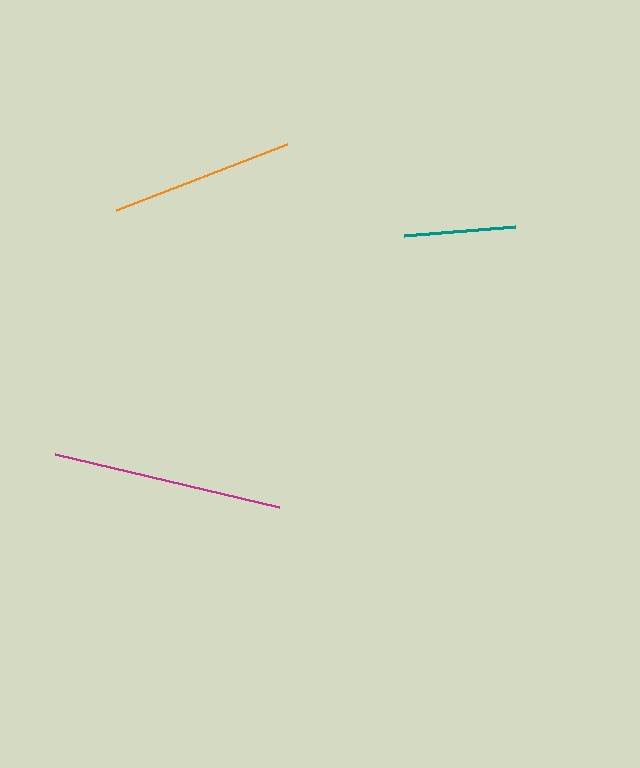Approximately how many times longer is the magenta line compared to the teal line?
The magenta line is approximately 2.1 times the length of the teal line.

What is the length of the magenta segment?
The magenta segment is approximately 230 pixels long.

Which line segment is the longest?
The magenta line is the longest at approximately 230 pixels.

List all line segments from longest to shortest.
From longest to shortest: magenta, orange, teal.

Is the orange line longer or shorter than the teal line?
The orange line is longer than the teal line.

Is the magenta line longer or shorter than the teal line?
The magenta line is longer than the teal line.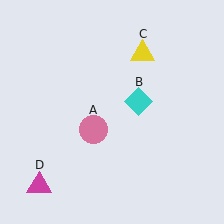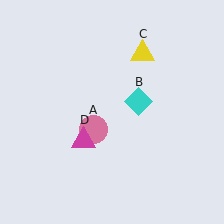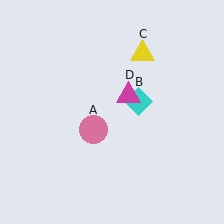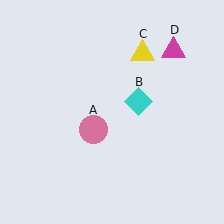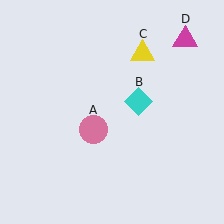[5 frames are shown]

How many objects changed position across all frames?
1 object changed position: magenta triangle (object D).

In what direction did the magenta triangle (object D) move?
The magenta triangle (object D) moved up and to the right.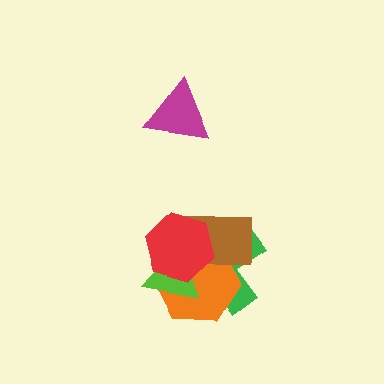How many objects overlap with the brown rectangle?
4 objects overlap with the brown rectangle.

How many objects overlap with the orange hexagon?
4 objects overlap with the orange hexagon.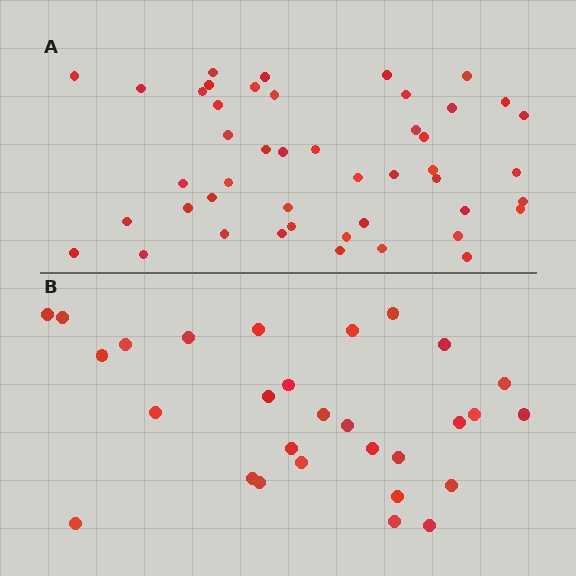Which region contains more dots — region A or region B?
Region A (the top region) has more dots.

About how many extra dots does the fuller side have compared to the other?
Region A has approximately 15 more dots than region B.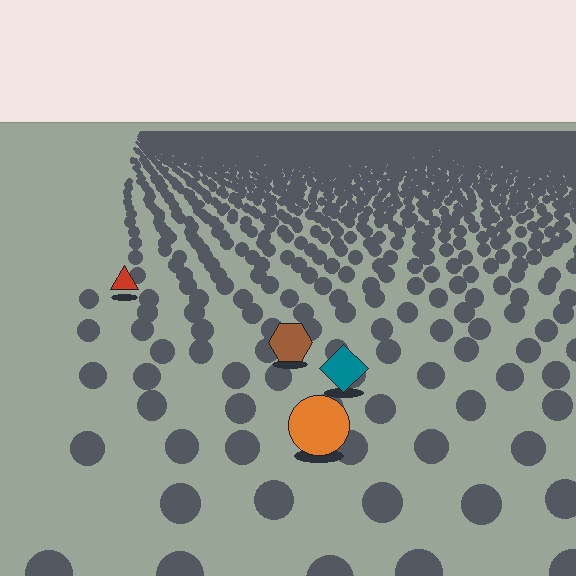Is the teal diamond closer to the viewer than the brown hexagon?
Yes. The teal diamond is closer — you can tell from the texture gradient: the ground texture is coarser near it.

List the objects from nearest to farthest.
From nearest to farthest: the orange circle, the teal diamond, the brown hexagon, the red triangle.